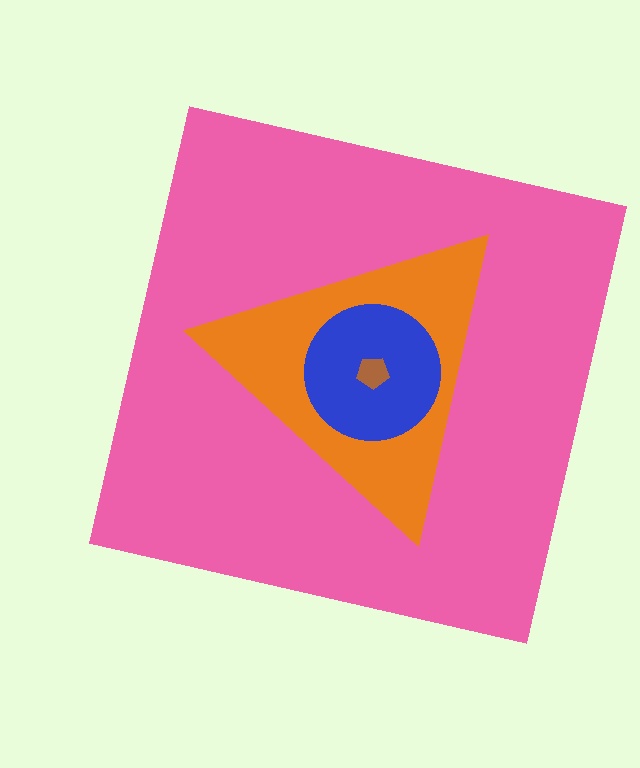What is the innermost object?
The brown pentagon.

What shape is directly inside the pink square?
The orange triangle.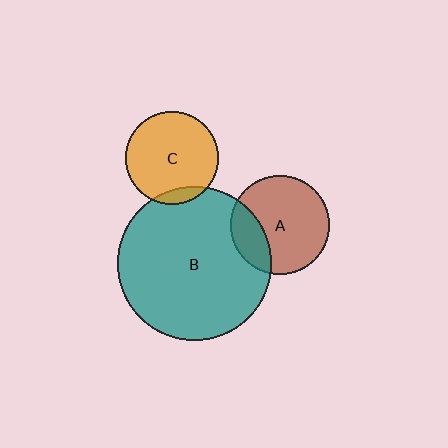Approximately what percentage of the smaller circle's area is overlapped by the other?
Approximately 25%.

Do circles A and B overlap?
Yes.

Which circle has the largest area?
Circle B (teal).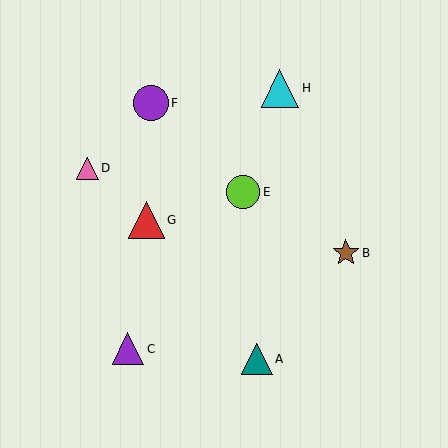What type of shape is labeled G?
Shape G is a red triangle.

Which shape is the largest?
The cyan triangle (labeled H) is the largest.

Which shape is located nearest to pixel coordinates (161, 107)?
The purple circle (labeled F) at (151, 103) is nearest to that location.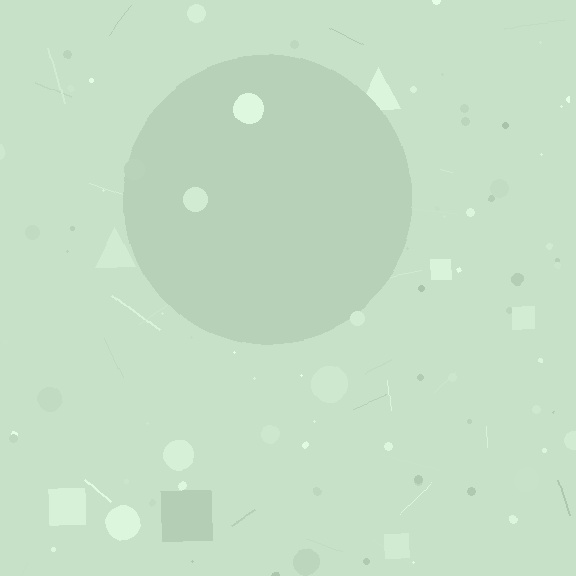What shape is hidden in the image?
A circle is hidden in the image.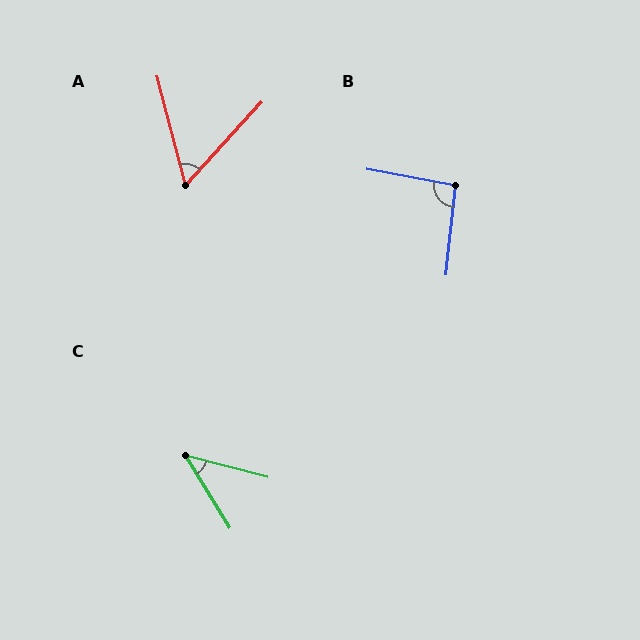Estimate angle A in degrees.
Approximately 57 degrees.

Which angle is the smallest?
C, at approximately 44 degrees.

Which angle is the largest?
B, at approximately 95 degrees.